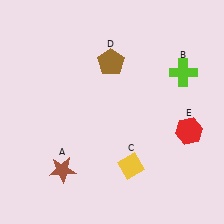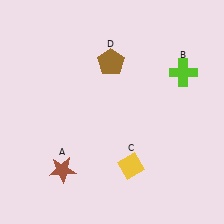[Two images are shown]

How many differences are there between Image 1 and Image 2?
There is 1 difference between the two images.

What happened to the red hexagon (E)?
The red hexagon (E) was removed in Image 2. It was in the bottom-right area of Image 1.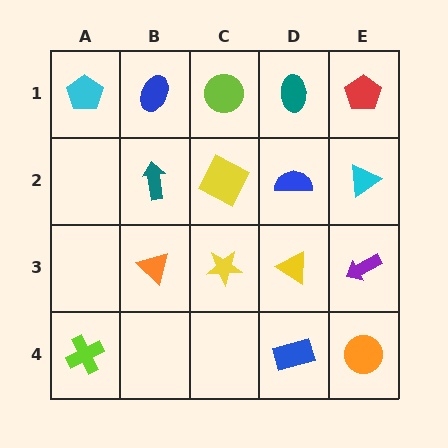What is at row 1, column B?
A blue ellipse.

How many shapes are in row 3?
4 shapes.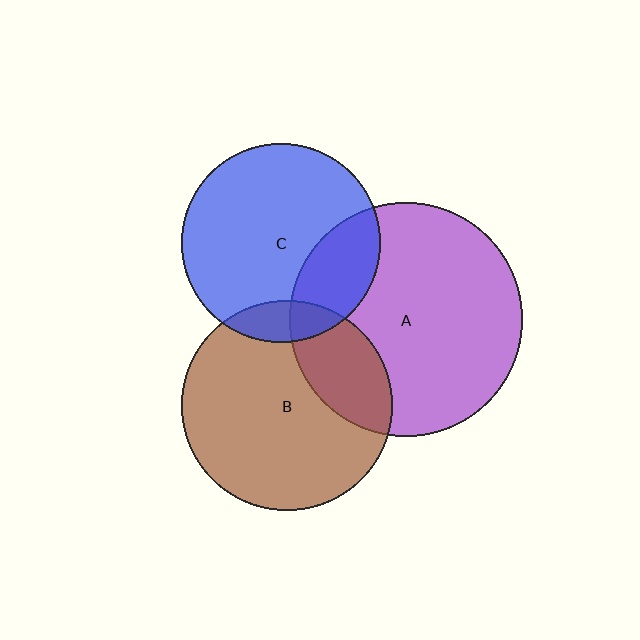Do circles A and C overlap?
Yes.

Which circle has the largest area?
Circle A (purple).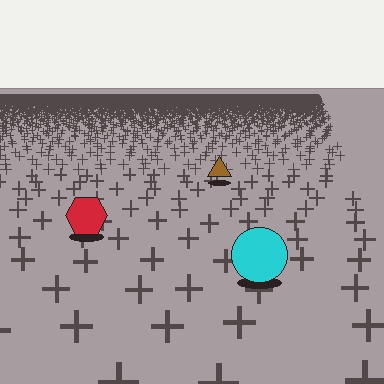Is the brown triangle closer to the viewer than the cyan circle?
No. The cyan circle is closer — you can tell from the texture gradient: the ground texture is coarser near it.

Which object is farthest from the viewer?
The brown triangle is farthest from the viewer. It appears smaller and the ground texture around it is denser.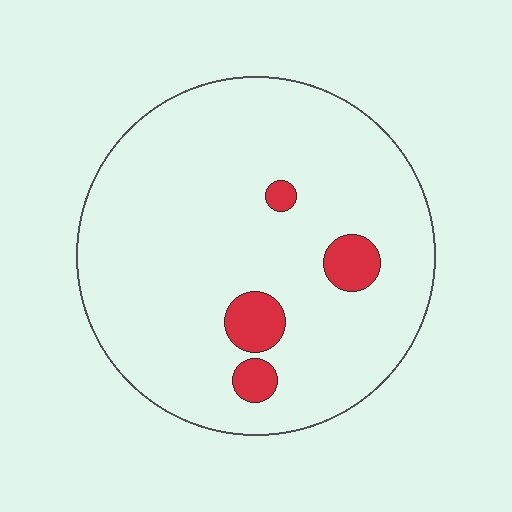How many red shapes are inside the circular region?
4.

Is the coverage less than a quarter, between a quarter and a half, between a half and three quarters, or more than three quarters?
Less than a quarter.